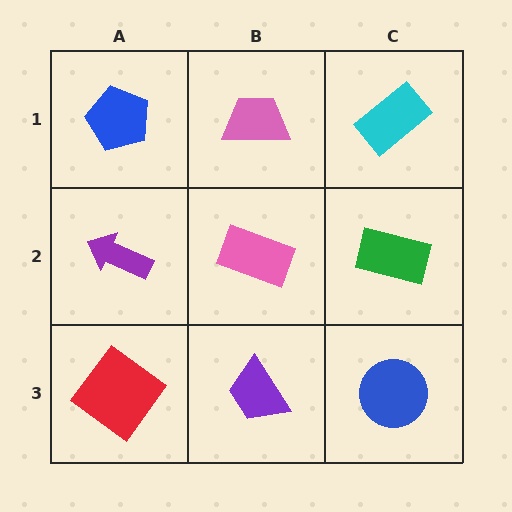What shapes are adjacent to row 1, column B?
A pink rectangle (row 2, column B), a blue pentagon (row 1, column A), a cyan rectangle (row 1, column C).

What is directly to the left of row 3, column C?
A purple trapezoid.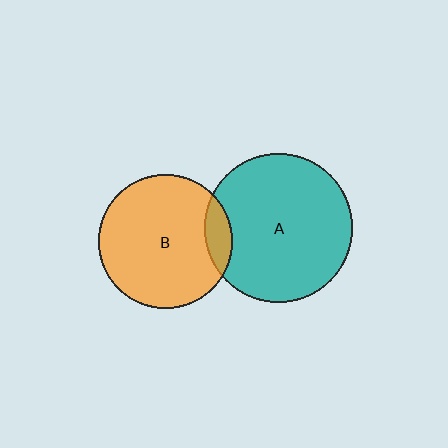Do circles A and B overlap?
Yes.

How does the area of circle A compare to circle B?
Approximately 1.2 times.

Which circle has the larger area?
Circle A (teal).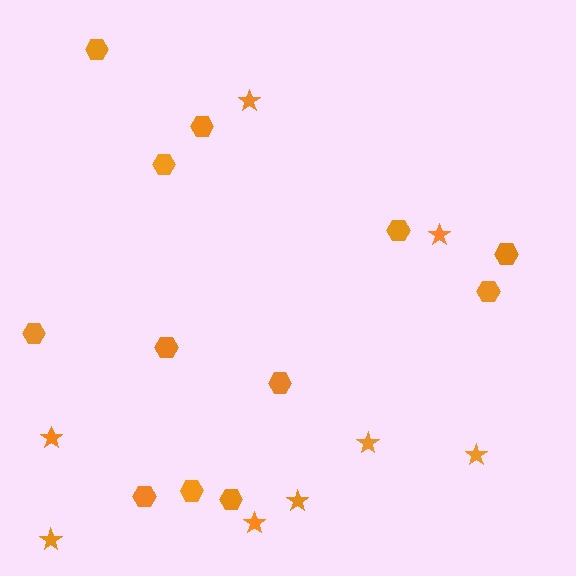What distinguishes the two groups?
There are 2 groups: one group of hexagons (12) and one group of stars (8).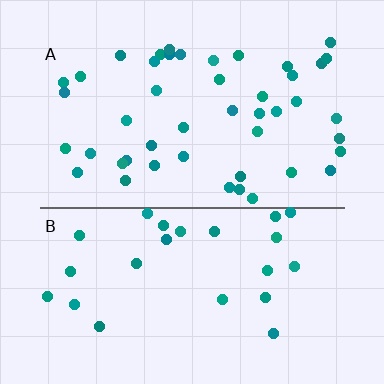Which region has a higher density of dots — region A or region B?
A (the top).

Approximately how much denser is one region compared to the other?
Approximately 1.9× — region A over region B.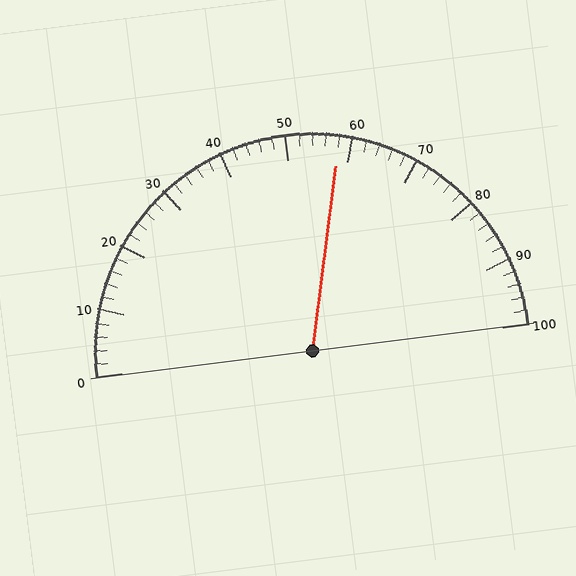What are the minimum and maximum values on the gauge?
The gauge ranges from 0 to 100.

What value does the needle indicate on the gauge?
The needle indicates approximately 58.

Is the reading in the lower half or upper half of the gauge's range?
The reading is in the upper half of the range (0 to 100).